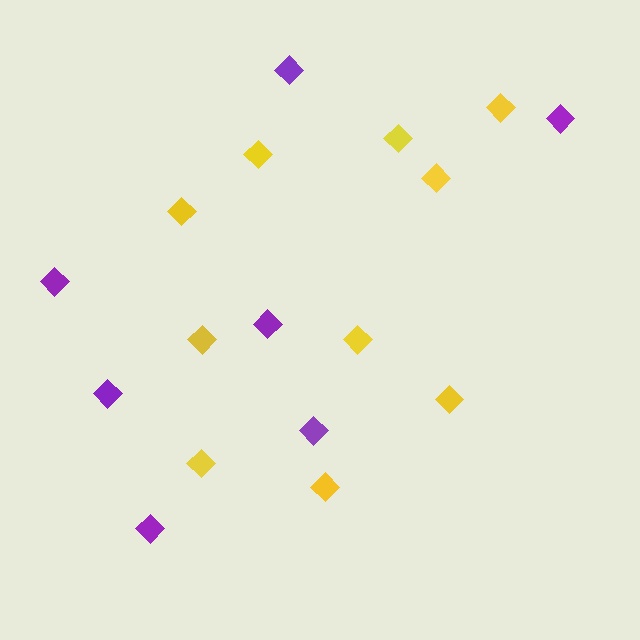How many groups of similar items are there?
There are 2 groups: one group of purple diamonds (7) and one group of yellow diamonds (10).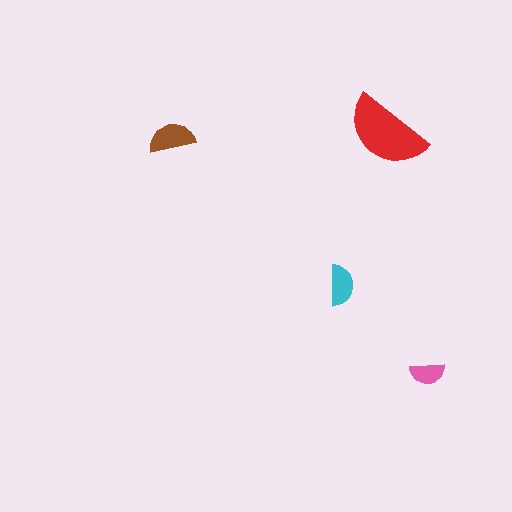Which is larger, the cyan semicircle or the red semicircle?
The red one.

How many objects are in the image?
There are 4 objects in the image.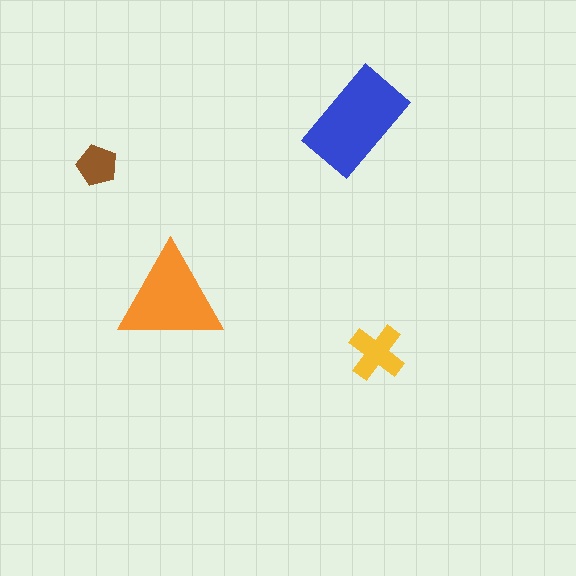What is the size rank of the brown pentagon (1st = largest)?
4th.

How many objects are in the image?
There are 4 objects in the image.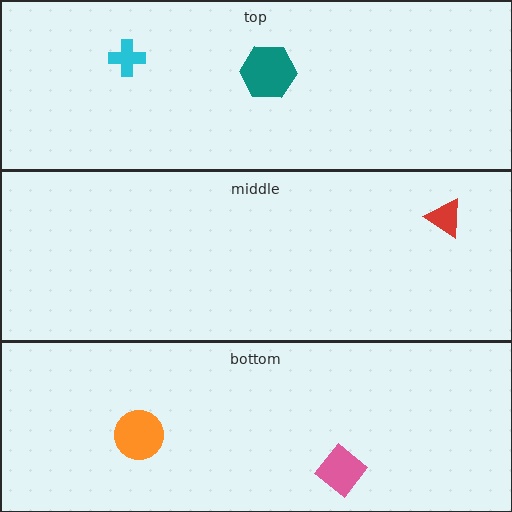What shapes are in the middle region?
The red triangle.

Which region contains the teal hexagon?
The top region.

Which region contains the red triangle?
The middle region.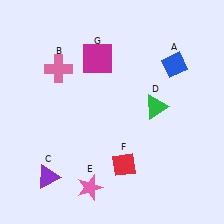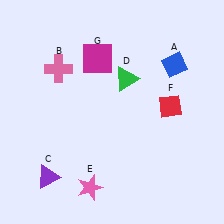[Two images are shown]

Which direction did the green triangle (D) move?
The green triangle (D) moved left.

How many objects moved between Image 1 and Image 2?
2 objects moved between the two images.